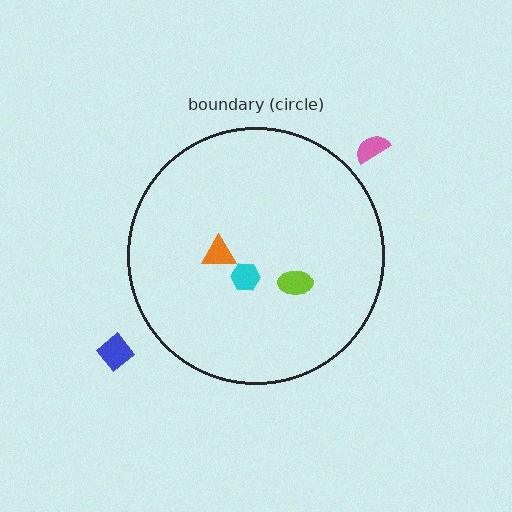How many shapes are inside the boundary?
3 inside, 2 outside.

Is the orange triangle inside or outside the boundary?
Inside.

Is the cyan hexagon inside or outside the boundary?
Inside.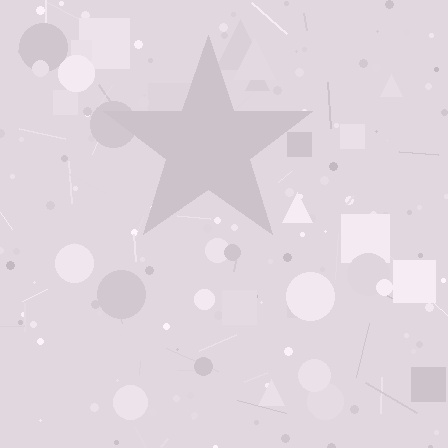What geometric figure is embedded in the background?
A star is embedded in the background.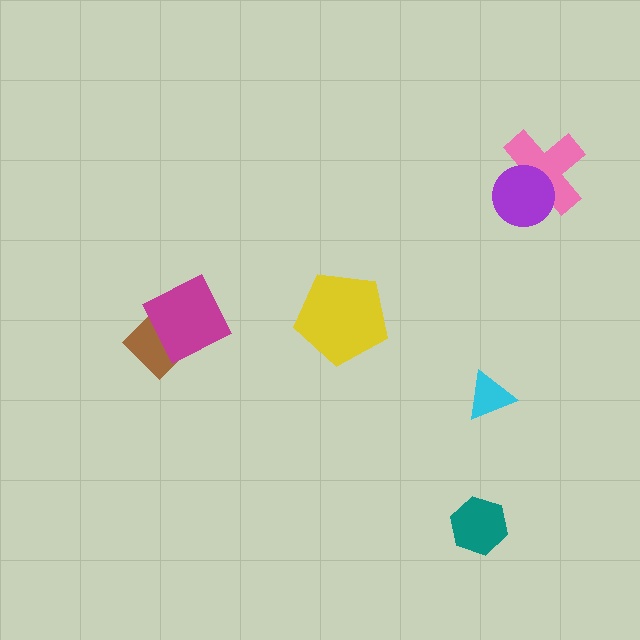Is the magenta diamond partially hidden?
No, no other shape covers it.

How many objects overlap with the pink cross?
1 object overlaps with the pink cross.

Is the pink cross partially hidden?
Yes, it is partially covered by another shape.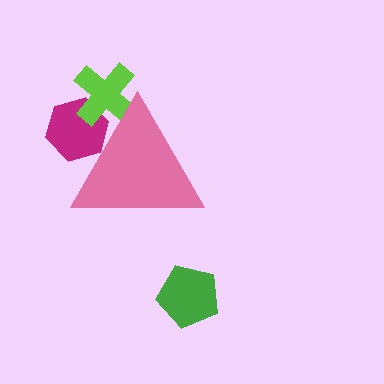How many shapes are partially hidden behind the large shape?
2 shapes are partially hidden.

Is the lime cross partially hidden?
Yes, the lime cross is partially hidden behind the pink triangle.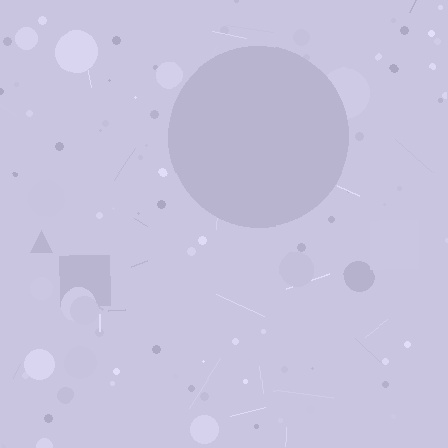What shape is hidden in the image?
A circle is hidden in the image.